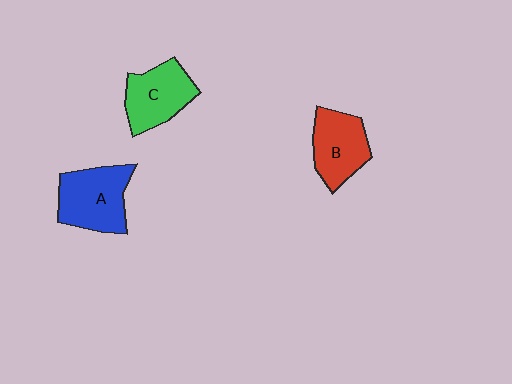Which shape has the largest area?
Shape A (blue).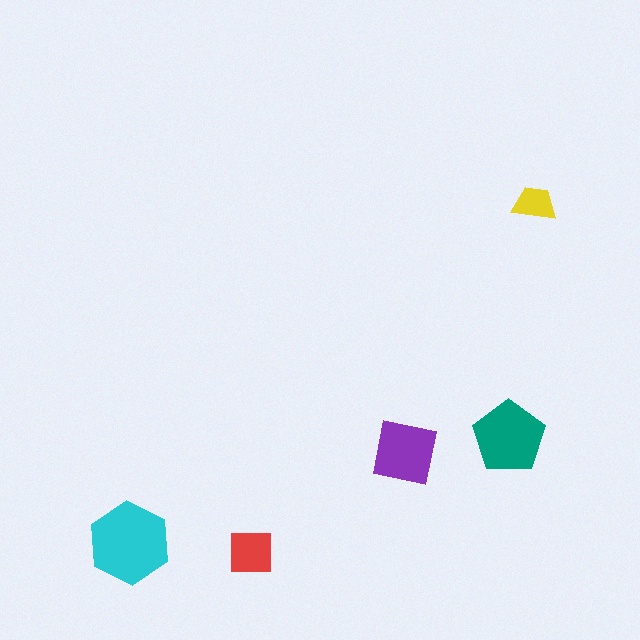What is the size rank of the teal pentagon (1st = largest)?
2nd.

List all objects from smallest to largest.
The yellow trapezoid, the red square, the purple square, the teal pentagon, the cyan hexagon.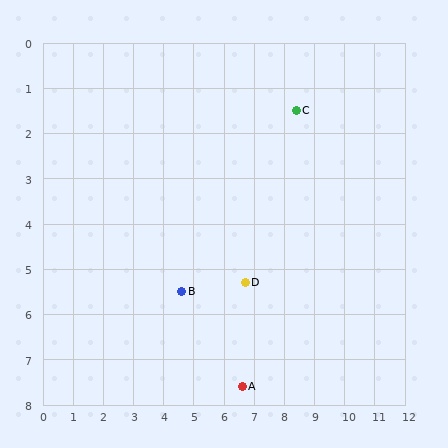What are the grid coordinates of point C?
Point C is at approximately (8.4, 1.5).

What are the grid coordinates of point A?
Point A is at approximately (6.6, 7.6).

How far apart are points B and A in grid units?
Points B and A are about 2.9 grid units apart.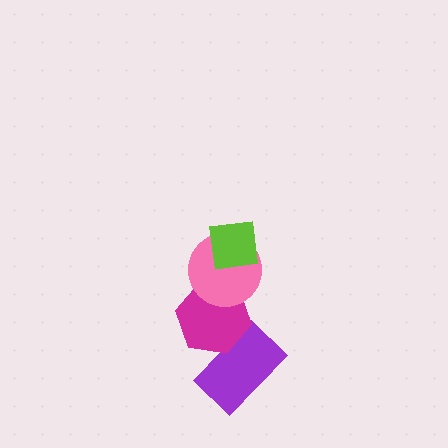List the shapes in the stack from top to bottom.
From top to bottom: the lime square, the pink circle, the magenta hexagon, the purple rectangle.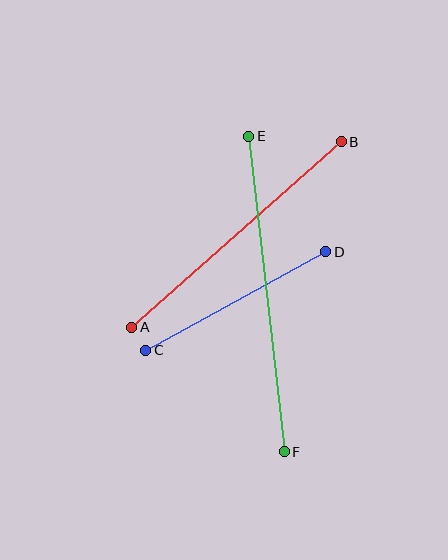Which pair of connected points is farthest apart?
Points E and F are farthest apart.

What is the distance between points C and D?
The distance is approximately 205 pixels.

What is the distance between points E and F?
The distance is approximately 317 pixels.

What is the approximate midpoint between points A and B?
The midpoint is at approximately (236, 234) pixels.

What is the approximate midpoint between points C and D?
The midpoint is at approximately (236, 301) pixels.